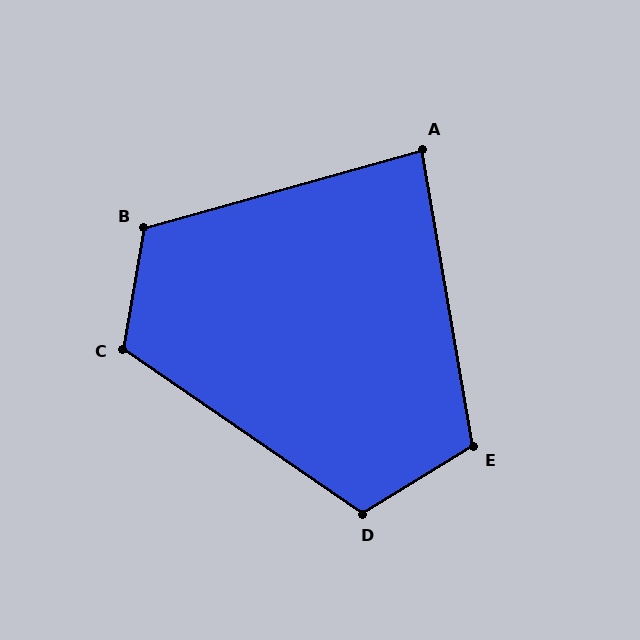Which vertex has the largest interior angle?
B, at approximately 115 degrees.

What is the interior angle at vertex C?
Approximately 115 degrees (obtuse).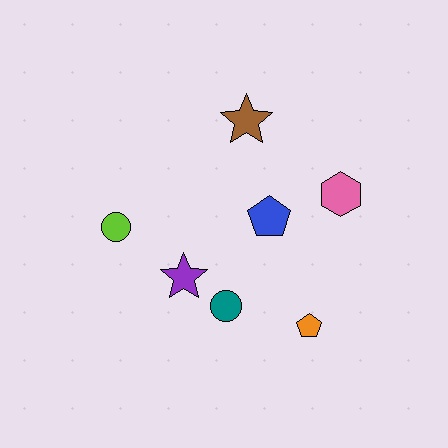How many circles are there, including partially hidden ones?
There are 2 circles.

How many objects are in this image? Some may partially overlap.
There are 7 objects.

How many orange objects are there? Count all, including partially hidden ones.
There is 1 orange object.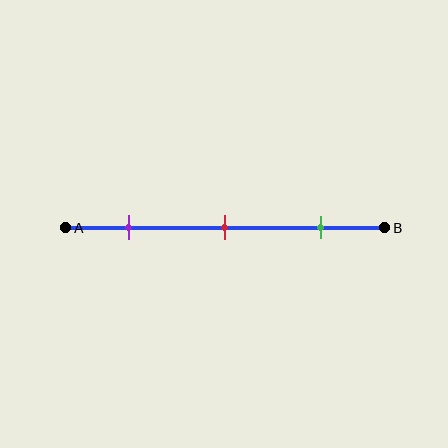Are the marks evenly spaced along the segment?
Yes, the marks are approximately evenly spaced.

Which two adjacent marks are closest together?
The purple and red marks are the closest adjacent pair.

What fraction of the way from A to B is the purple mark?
The purple mark is approximately 20% (0.2) of the way from A to B.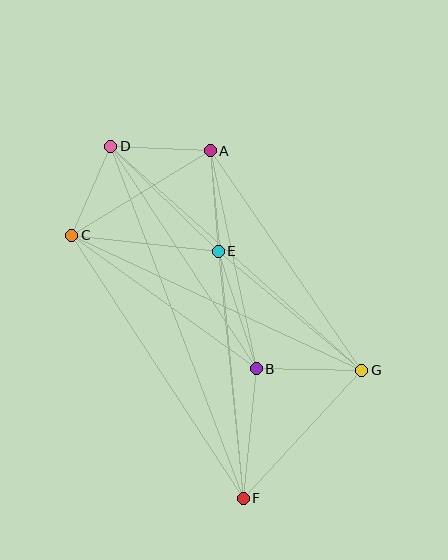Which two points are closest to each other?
Points C and D are closest to each other.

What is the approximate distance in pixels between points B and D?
The distance between B and D is approximately 266 pixels.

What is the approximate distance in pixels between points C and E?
The distance between C and E is approximately 147 pixels.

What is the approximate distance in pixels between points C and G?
The distance between C and G is approximately 320 pixels.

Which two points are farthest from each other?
Points D and F are farthest from each other.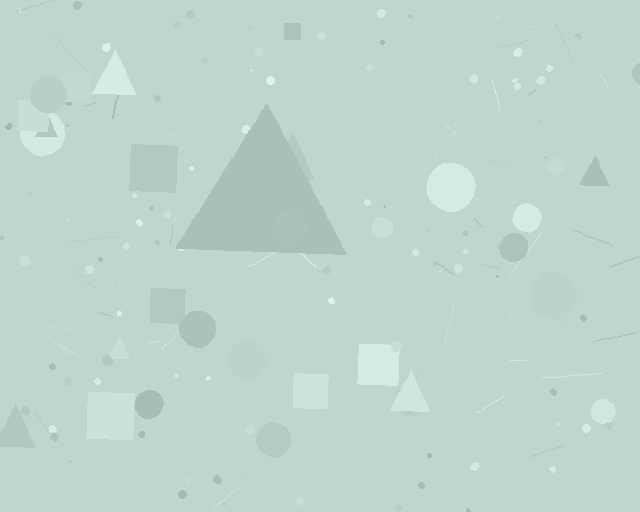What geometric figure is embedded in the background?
A triangle is embedded in the background.